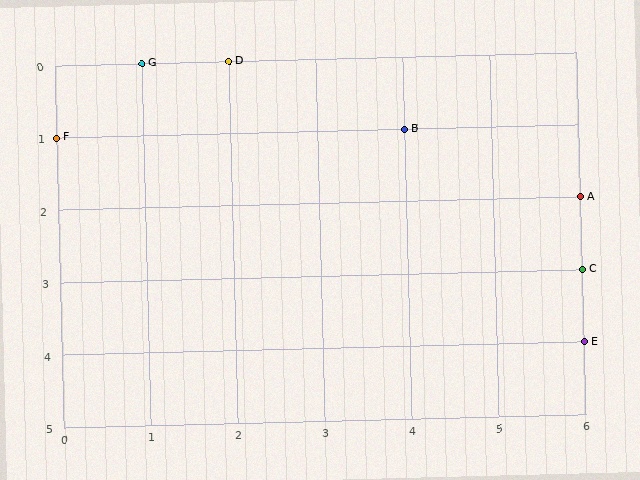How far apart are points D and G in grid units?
Points D and G are 1 column apart.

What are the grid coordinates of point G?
Point G is at grid coordinates (1, 0).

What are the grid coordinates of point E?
Point E is at grid coordinates (6, 4).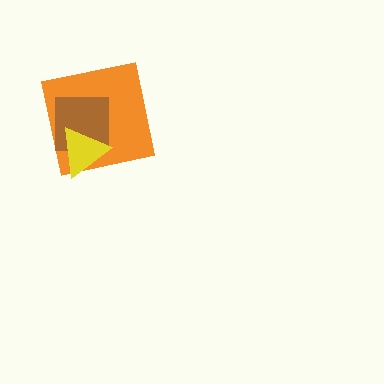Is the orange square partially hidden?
Yes, it is partially covered by another shape.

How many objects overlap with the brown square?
2 objects overlap with the brown square.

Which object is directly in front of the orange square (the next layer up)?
The brown square is directly in front of the orange square.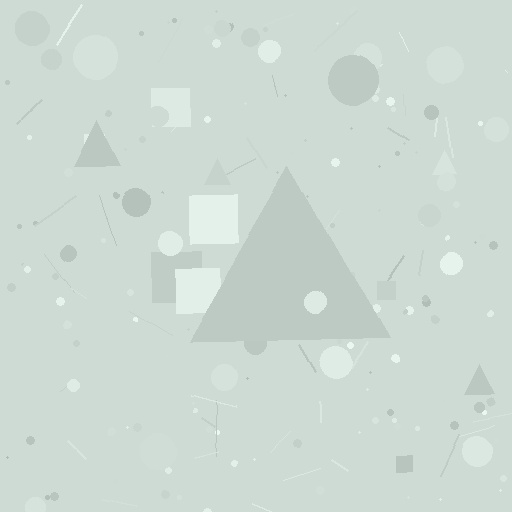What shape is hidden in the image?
A triangle is hidden in the image.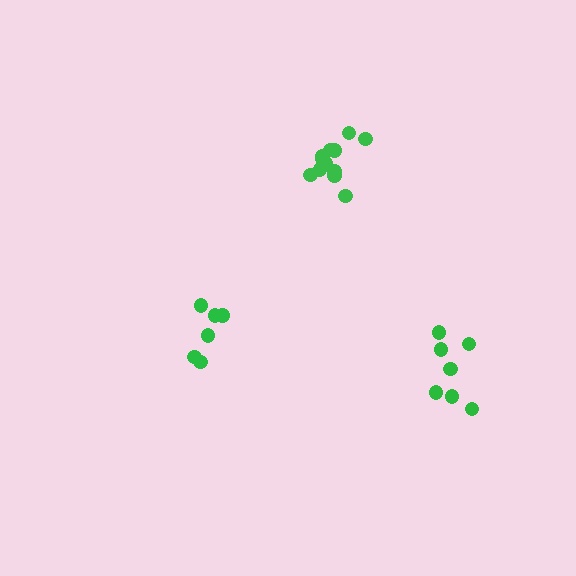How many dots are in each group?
Group 1: 12 dots, Group 2: 6 dots, Group 3: 7 dots (25 total).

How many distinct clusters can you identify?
There are 3 distinct clusters.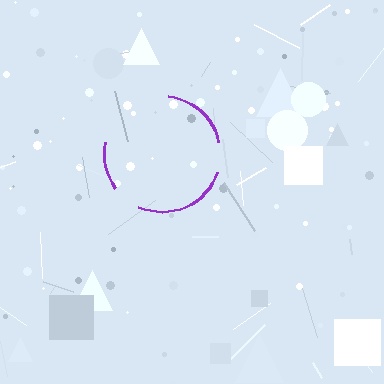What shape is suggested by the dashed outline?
The dashed outline suggests a circle.